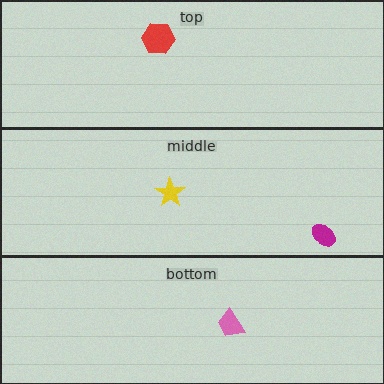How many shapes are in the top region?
1.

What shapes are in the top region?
The red hexagon.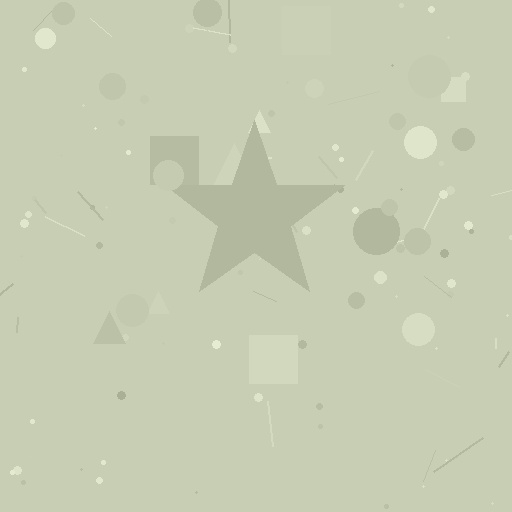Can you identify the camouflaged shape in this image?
The camouflaged shape is a star.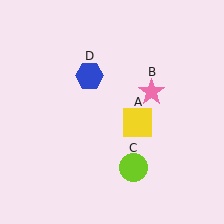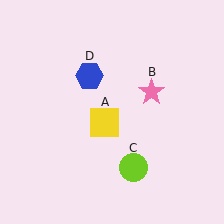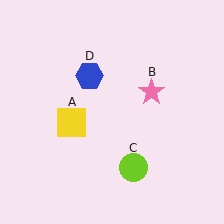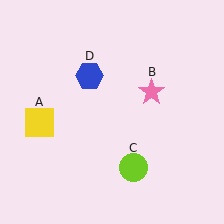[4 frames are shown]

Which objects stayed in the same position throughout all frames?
Pink star (object B) and lime circle (object C) and blue hexagon (object D) remained stationary.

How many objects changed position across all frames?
1 object changed position: yellow square (object A).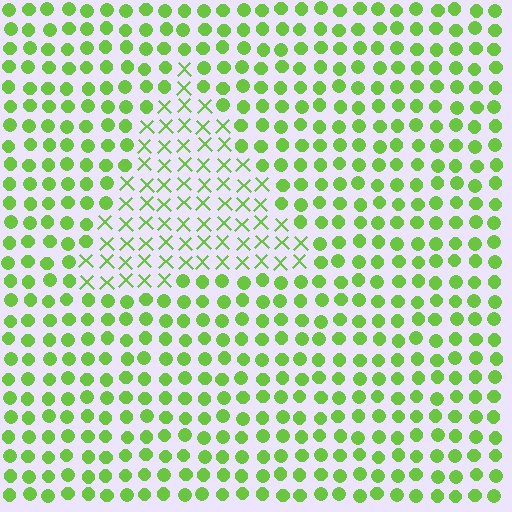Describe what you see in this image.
The image is filled with small lime elements arranged in a uniform grid. A triangle-shaped region contains X marks, while the surrounding area contains circles. The boundary is defined purely by the change in element shape.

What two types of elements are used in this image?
The image uses X marks inside the triangle region and circles outside it.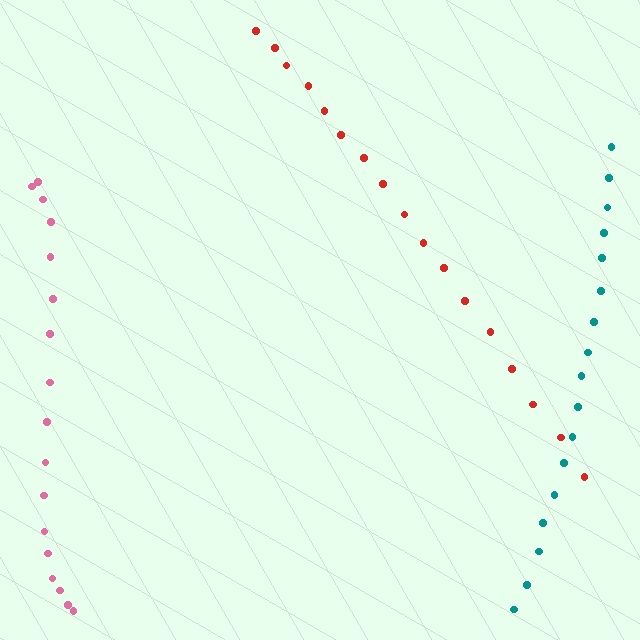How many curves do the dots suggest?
There are 3 distinct paths.